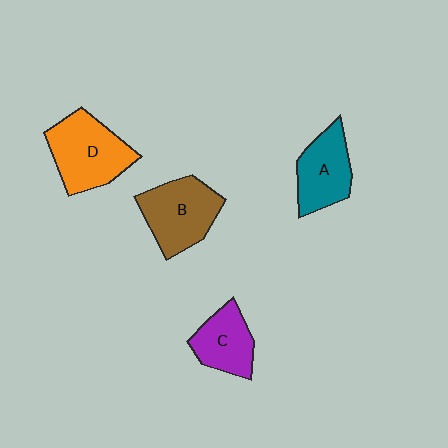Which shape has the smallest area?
Shape C (purple).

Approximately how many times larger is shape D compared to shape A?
Approximately 1.3 times.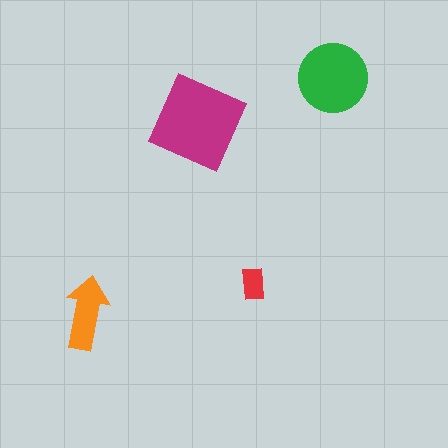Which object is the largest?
The magenta diamond.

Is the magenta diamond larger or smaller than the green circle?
Larger.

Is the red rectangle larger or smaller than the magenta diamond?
Smaller.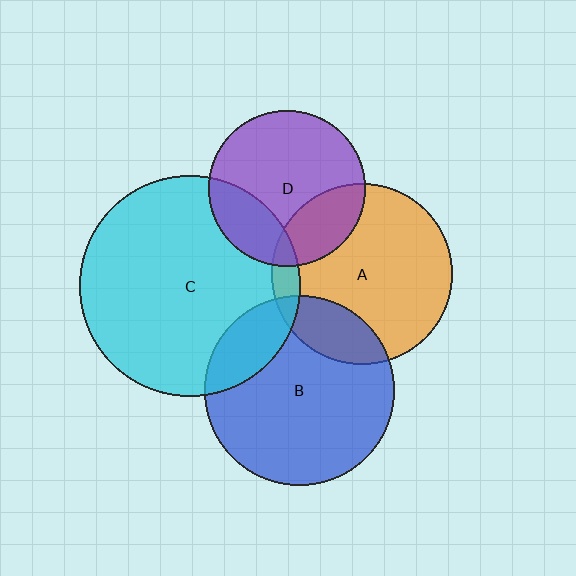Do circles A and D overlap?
Yes.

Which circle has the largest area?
Circle C (cyan).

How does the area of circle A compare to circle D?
Approximately 1.3 times.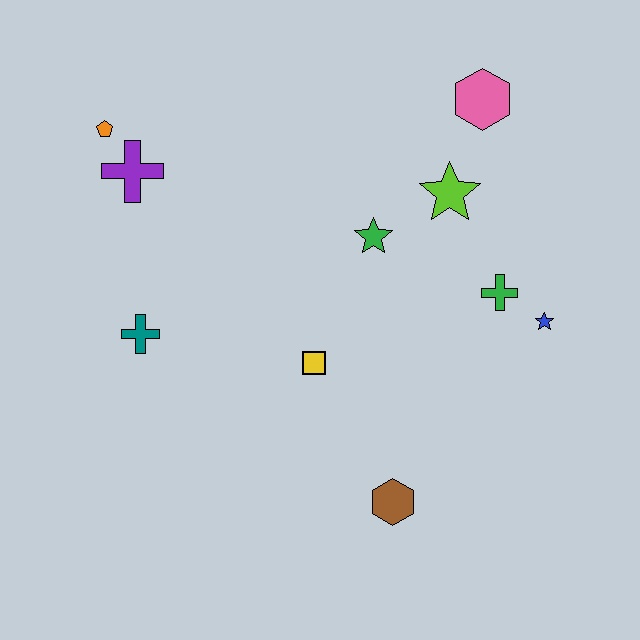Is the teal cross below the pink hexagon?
Yes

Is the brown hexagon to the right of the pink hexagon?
No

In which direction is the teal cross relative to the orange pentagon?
The teal cross is below the orange pentagon.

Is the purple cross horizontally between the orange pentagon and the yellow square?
Yes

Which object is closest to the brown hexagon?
The yellow square is closest to the brown hexagon.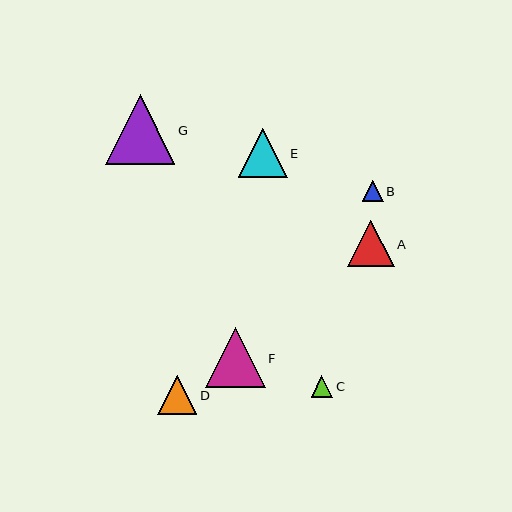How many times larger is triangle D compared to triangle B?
Triangle D is approximately 1.9 times the size of triangle B.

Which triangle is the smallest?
Triangle B is the smallest with a size of approximately 21 pixels.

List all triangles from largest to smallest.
From largest to smallest: G, F, E, A, D, C, B.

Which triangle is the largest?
Triangle G is the largest with a size of approximately 69 pixels.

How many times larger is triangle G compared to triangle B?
Triangle G is approximately 3.4 times the size of triangle B.